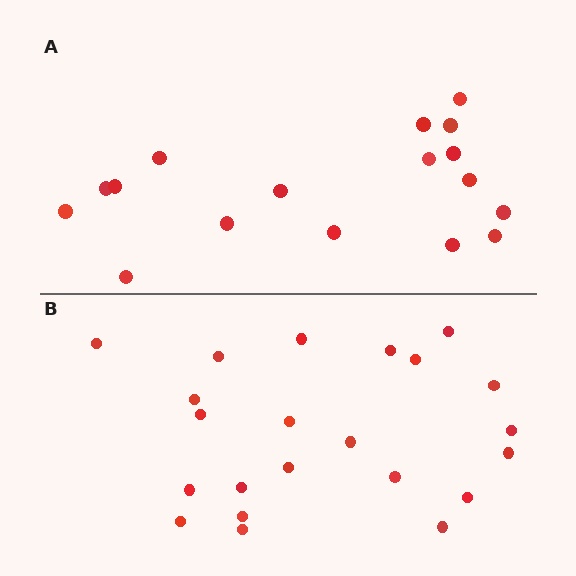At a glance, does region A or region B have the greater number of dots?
Region B (the bottom region) has more dots.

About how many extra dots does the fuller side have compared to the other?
Region B has about 5 more dots than region A.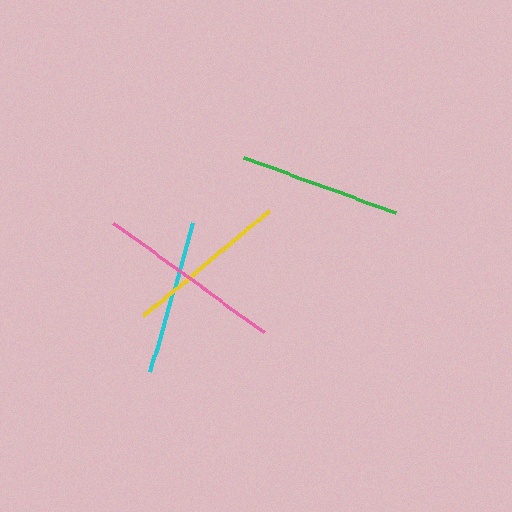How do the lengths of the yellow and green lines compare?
The yellow and green lines are approximately the same length.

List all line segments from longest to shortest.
From longest to shortest: pink, yellow, green, cyan.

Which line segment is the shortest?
The cyan line is the shortest at approximately 156 pixels.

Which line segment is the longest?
The pink line is the longest at approximately 186 pixels.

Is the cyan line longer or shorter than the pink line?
The pink line is longer than the cyan line.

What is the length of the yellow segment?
The yellow segment is approximately 164 pixels long.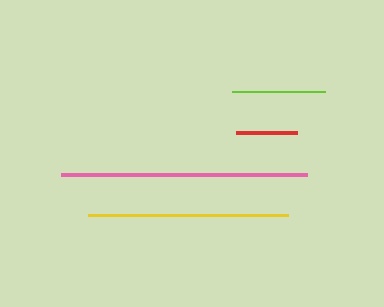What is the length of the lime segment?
The lime segment is approximately 92 pixels long.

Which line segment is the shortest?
The red line is the shortest at approximately 61 pixels.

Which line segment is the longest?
The pink line is the longest at approximately 246 pixels.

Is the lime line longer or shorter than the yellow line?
The yellow line is longer than the lime line.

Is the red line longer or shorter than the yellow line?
The yellow line is longer than the red line.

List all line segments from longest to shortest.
From longest to shortest: pink, yellow, lime, red.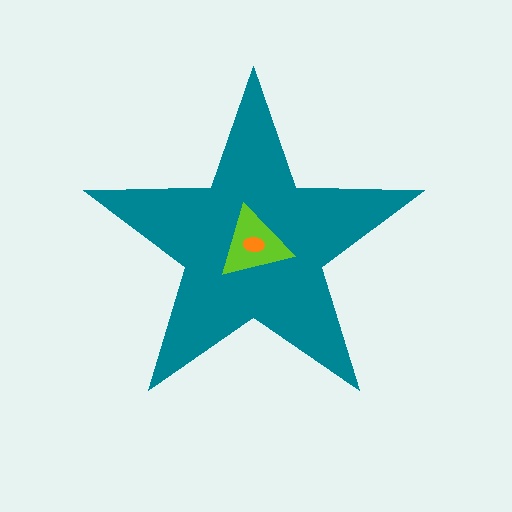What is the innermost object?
The orange ellipse.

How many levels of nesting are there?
3.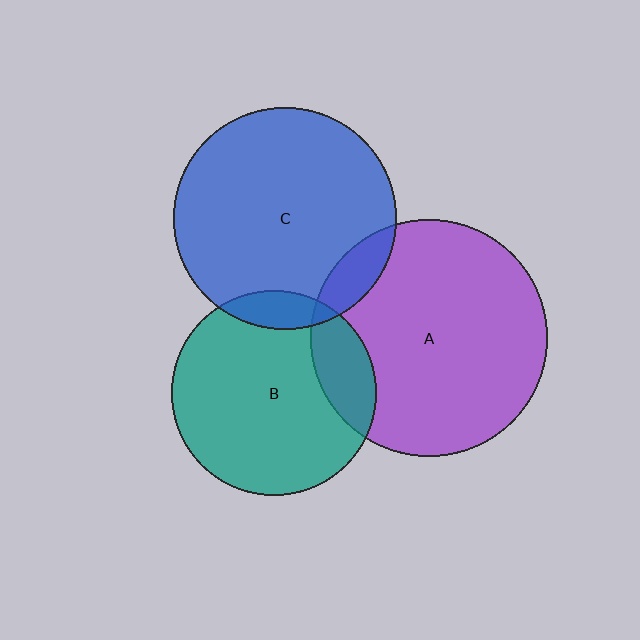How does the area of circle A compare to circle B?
Approximately 1.3 times.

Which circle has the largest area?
Circle A (purple).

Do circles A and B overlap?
Yes.